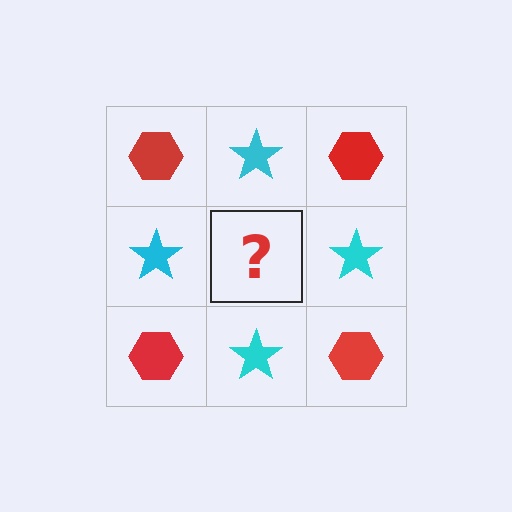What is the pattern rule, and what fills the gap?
The rule is that it alternates red hexagon and cyan star in a checkerboard pattern. The gap should be filled with a red hexagon.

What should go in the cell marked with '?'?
The missing cell should contain a red hexagon.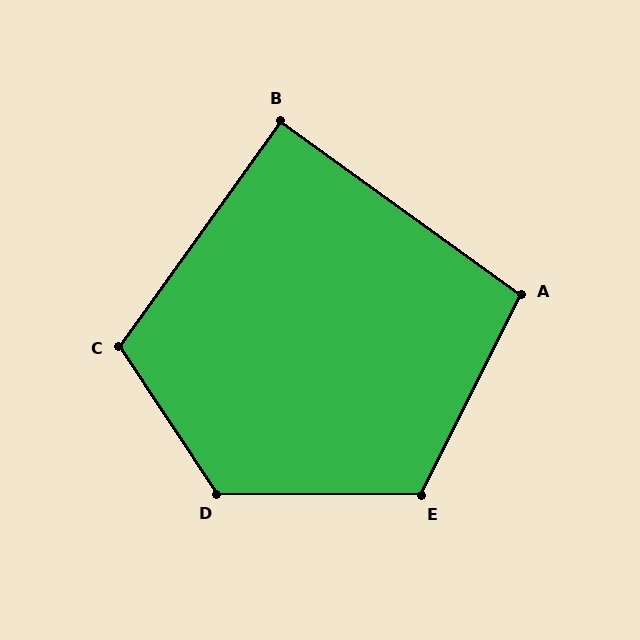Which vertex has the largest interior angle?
D, at approximately 124 degrees.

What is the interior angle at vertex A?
Approximately 99 degrees (obtuse).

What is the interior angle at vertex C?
Approximately 111 degrees (obtuse).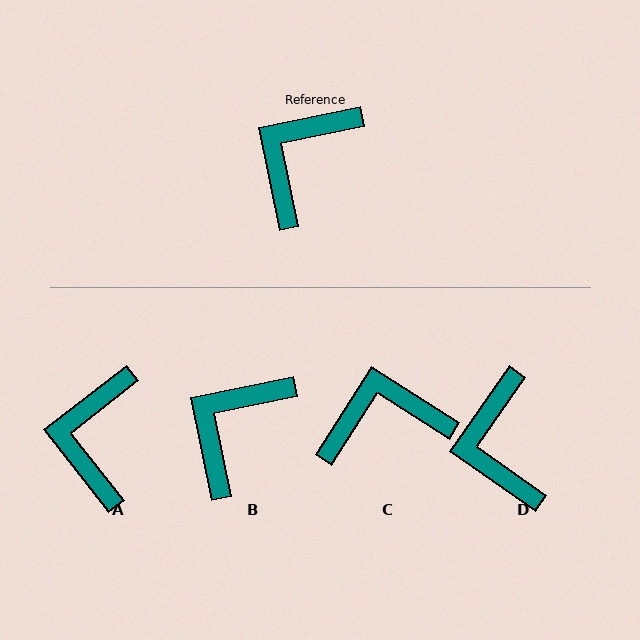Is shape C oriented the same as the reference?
No, it is off by about 44 degrees.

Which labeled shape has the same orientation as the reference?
B.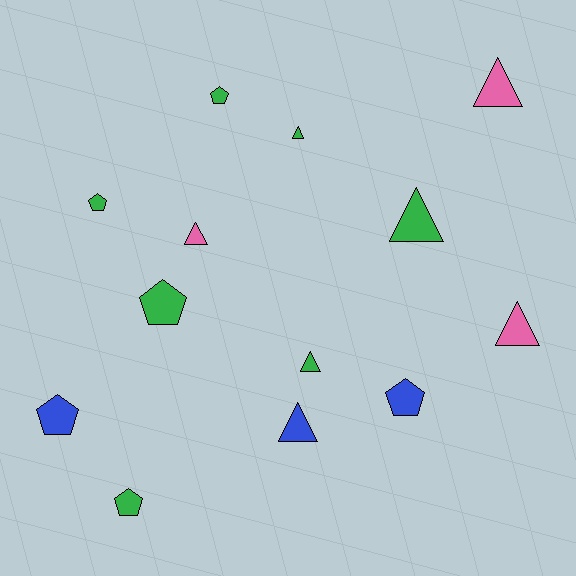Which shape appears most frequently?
Triangle, with 7 objects.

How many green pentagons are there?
There are 4 green pentagons.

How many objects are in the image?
There are 13 objects.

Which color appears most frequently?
Green, with 7 objects.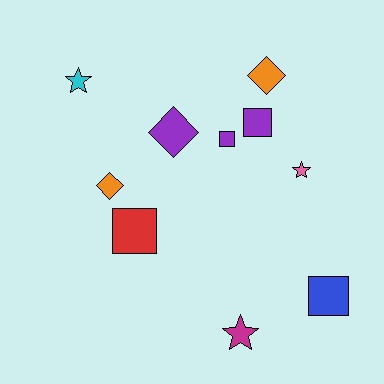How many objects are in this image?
There are 10 objects.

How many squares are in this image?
There are 4 squares.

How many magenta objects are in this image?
There is 1 magenta object.